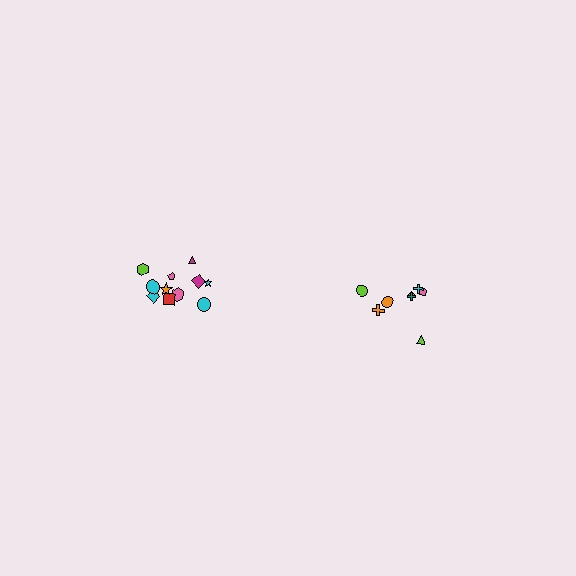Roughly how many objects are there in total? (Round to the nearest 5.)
Roughly 20 objects in total.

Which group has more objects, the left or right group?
The left group.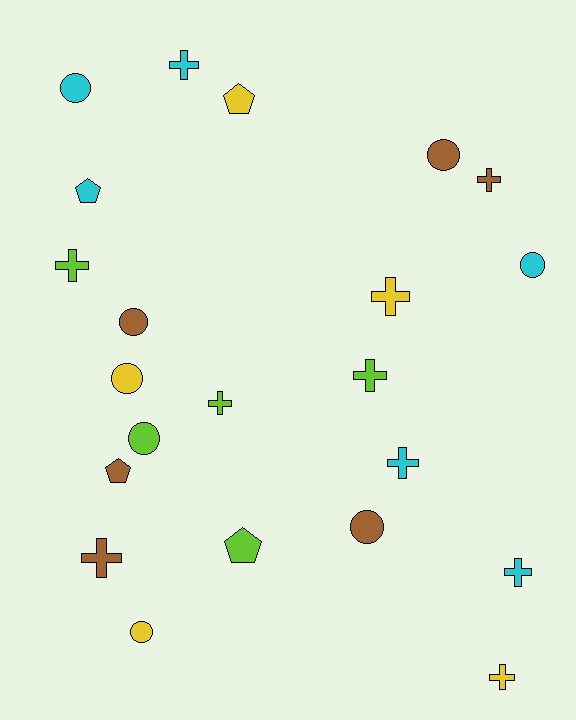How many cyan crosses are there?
There are 3 cyan crosses.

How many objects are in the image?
There are 22 objects.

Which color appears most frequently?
Brown, with 6 objects.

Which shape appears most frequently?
Cross, with 10 objects.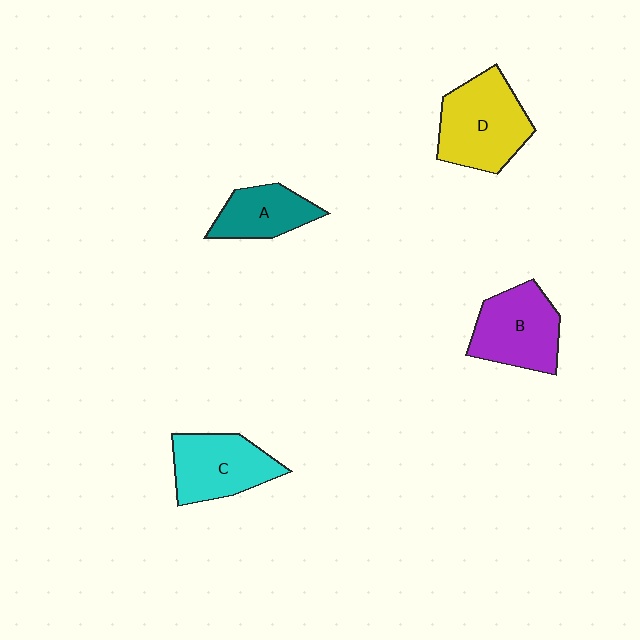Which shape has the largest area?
Shape D (yellow).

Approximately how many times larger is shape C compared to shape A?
Approximately 1.3 times.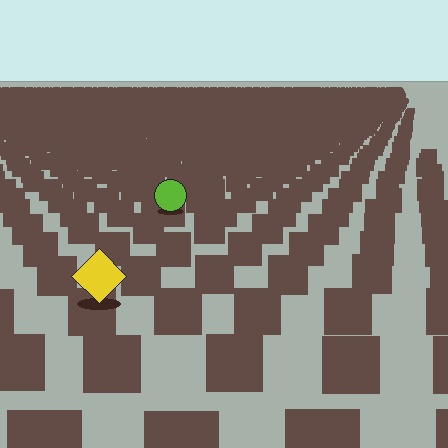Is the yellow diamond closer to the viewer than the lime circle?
Yes. The yellow diamond is closer — you can tell from the texture gradient: the ground texture is coarser near it.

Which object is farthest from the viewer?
The lime circle is farthest from the viewer. It appears smaller and the ground texture around it is denser.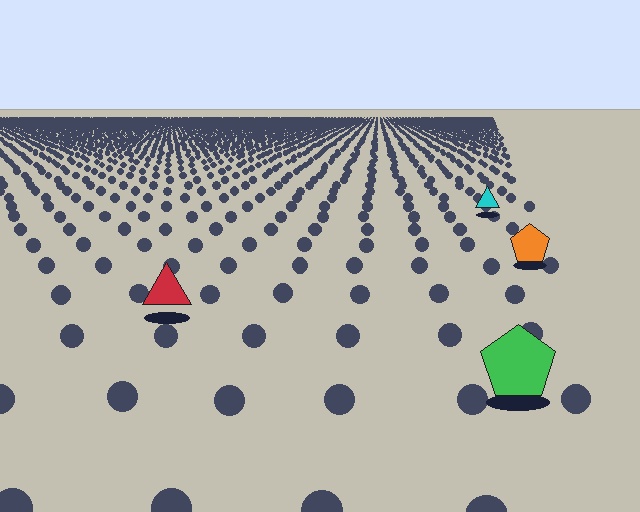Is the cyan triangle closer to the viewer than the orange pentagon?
No. The orange pentagon is closer — you can tell from the texture gradient: the ground texture is coarser near it.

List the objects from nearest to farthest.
From nearest to farthest: the green pentagon, the red triangle, the orange pentagon, the cyan triangle.